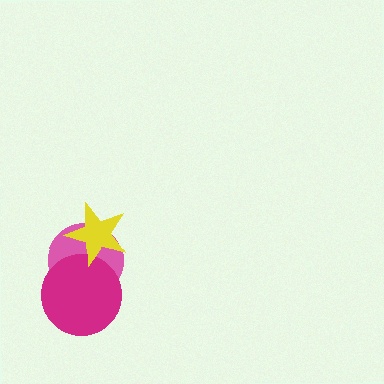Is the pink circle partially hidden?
Yes, it is partially covered by another shape.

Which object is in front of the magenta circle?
The yellow star is in front of the magenta circle.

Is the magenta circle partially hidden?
Yes, it is partially covered by another shape.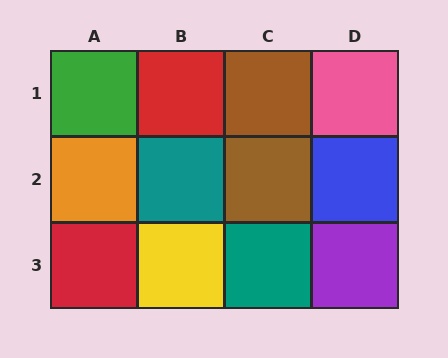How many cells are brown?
2 cells are brown.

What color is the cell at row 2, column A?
Orange.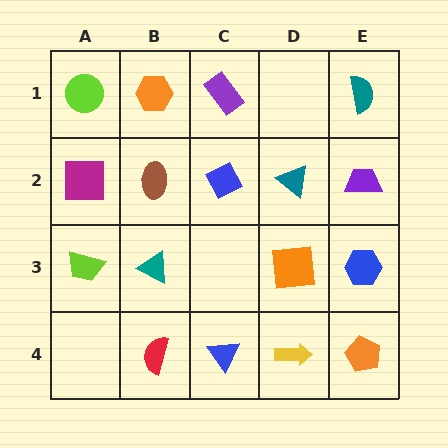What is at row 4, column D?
A yellow arrow.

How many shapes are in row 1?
4 shapes.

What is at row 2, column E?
A purple trapezoid.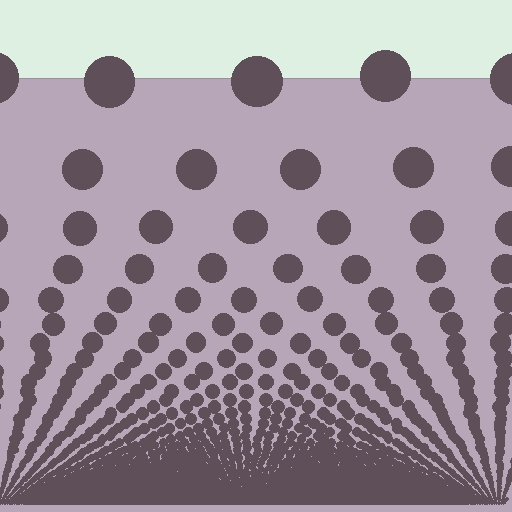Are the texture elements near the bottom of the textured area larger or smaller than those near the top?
Smaller. The gradient is inverted — elements near the bottom are smaller and denser.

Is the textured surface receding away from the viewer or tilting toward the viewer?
The surface appears to tilt toward the viewer. Texture elements get larger and sparser toward the top.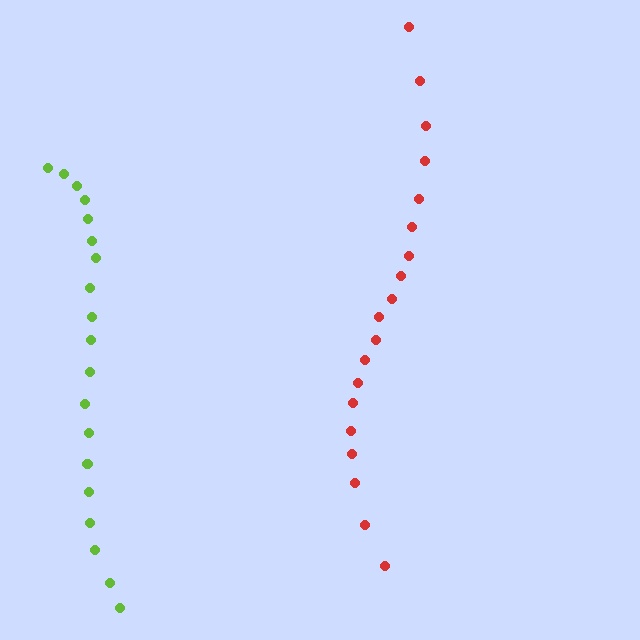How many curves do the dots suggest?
There are 2 distinct paths.